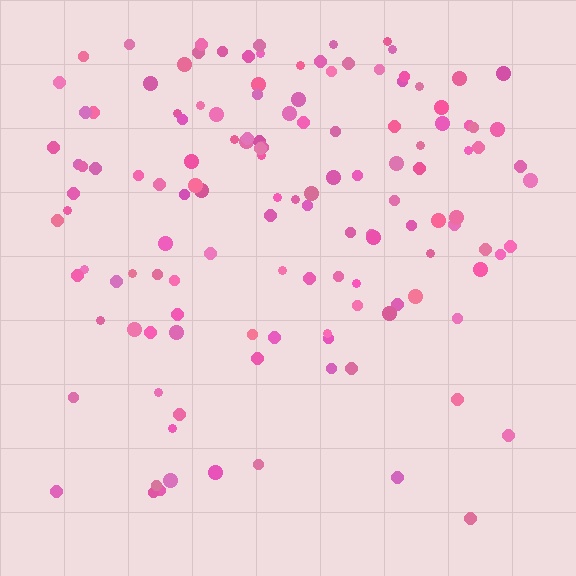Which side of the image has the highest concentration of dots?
The top.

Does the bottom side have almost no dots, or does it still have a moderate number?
Still a moderate number, just noticeably fewer than the top.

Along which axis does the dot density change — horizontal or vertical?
Vertical.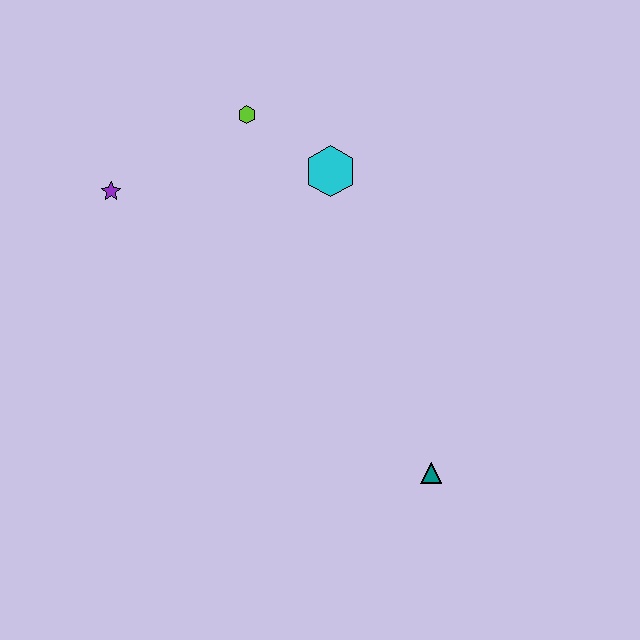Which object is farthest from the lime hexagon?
The teal triangle is farthest from the lime hexagon.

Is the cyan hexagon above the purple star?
Yes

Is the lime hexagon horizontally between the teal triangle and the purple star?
Yes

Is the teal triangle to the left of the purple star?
No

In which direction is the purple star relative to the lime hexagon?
The purple star is to the left of the lime hexagon.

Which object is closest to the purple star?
The lime hexagon is closest to the purple star.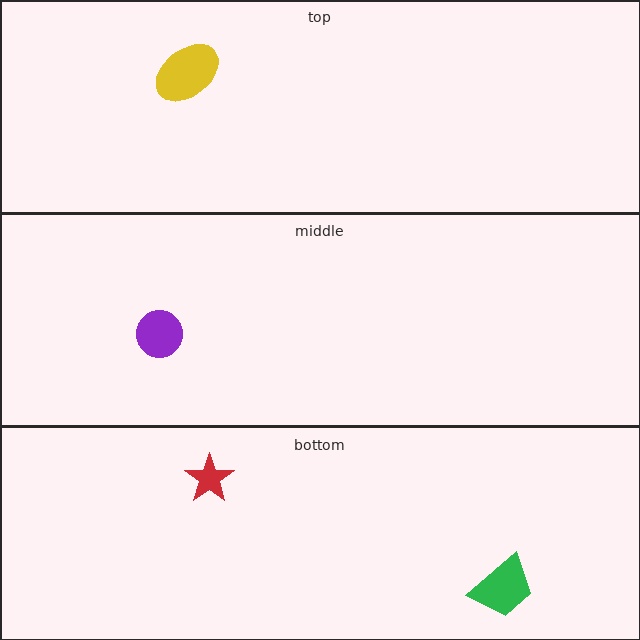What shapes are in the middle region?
The purple circle.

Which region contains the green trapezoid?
The bottom region.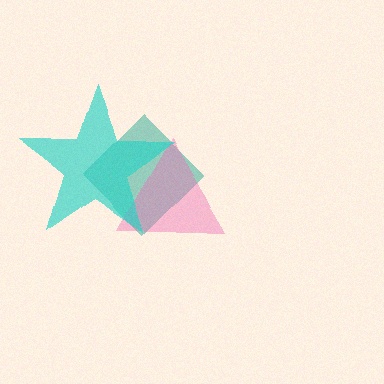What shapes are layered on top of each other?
The layered shapes are: a teal diamond, a pink triangle, a cyan star.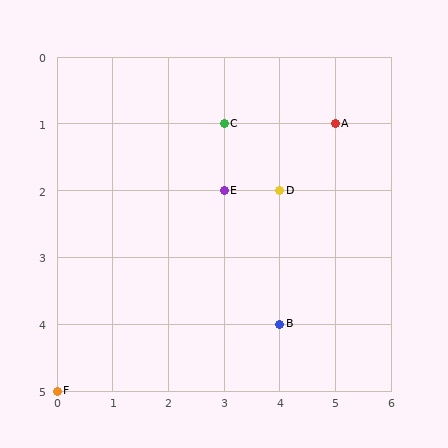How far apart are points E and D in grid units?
Points E and D are 1 column apart.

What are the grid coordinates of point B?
Point B is at grid coordinates (4, 4).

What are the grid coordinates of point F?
Point F is at grid coordinates (0, 5).